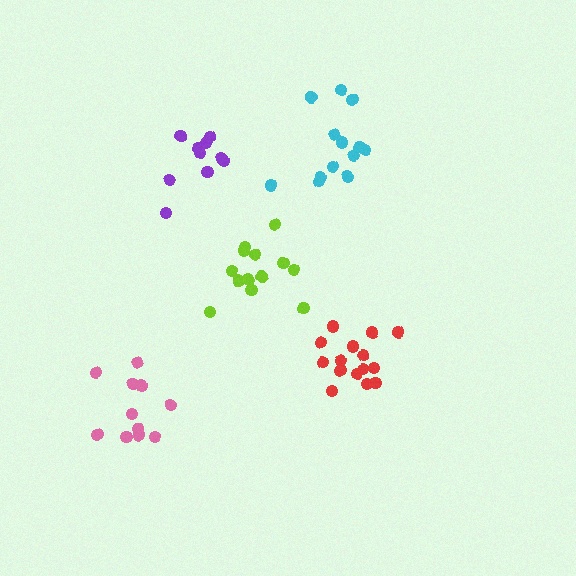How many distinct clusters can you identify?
There are 5 distinct clusters.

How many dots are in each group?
Group 1: 11 dots, Group 2: 15 dots, Group 3: 13 dots, Group 4: 13 dots, Group 5: 10 dots (62 total).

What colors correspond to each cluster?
The clusters are colored: pink, red, lime, cyan, purple.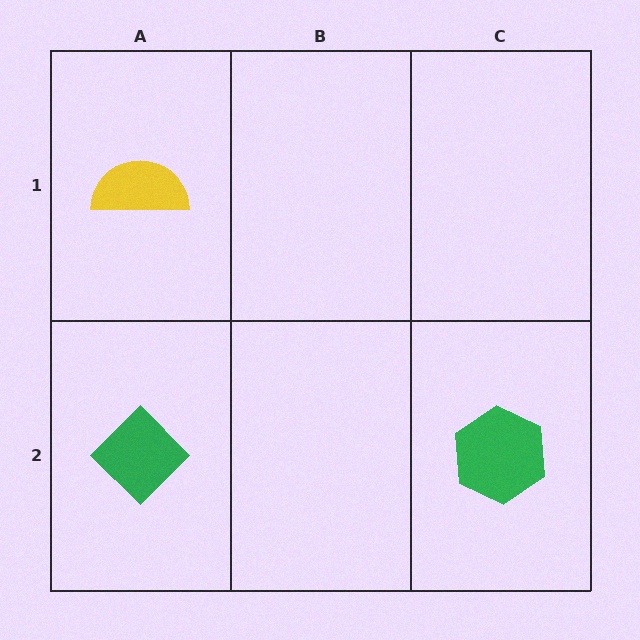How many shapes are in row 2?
2 shapes.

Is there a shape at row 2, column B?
No, that cell is empty.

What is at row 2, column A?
A green diamond.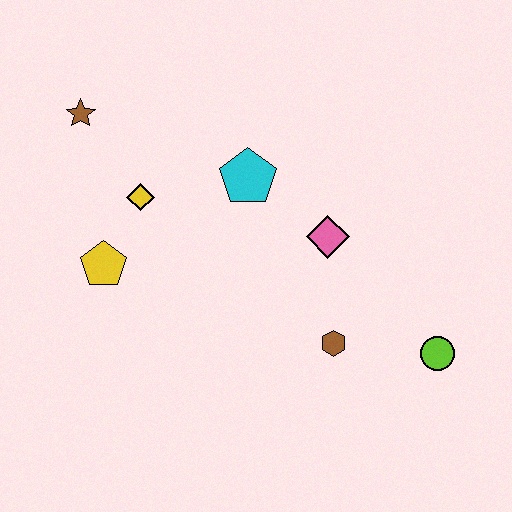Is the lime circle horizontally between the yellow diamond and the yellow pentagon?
No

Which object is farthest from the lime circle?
The brown star is farthest from the lime circle.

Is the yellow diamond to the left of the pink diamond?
Yes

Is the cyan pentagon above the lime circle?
Yes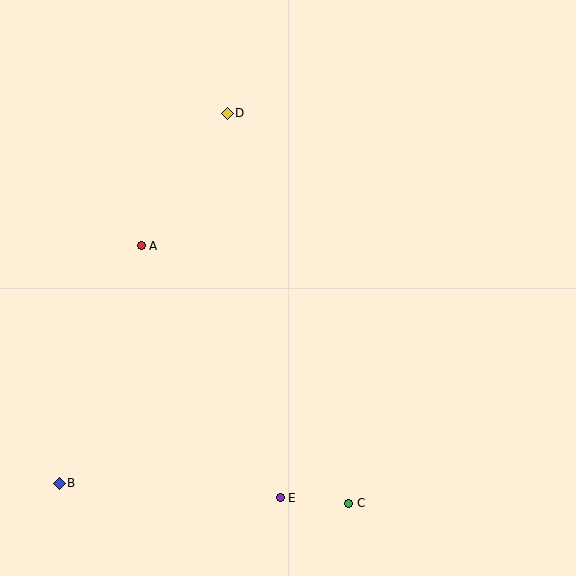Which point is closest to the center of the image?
Point A at (141, 246) is closest to the center.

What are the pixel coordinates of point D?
Point D is at (227, 113).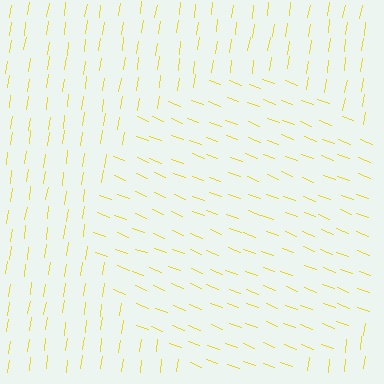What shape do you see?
I see a circle.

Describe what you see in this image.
The image is filled with small yellow line segments. A circle region in the image has lines oriented differently from the surrounding lines, creating a visible texture boundary.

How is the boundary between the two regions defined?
The boundary is defined purely by a change in line orientation (approximately 77 degrees difference). All lines are the same color and thickness.